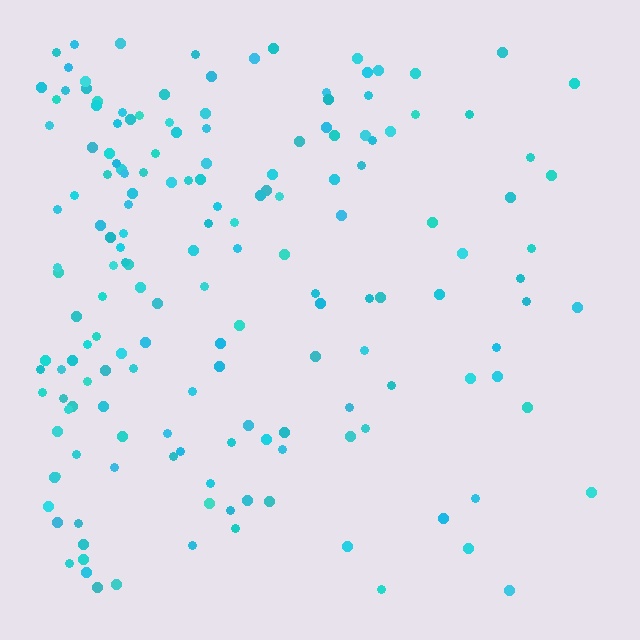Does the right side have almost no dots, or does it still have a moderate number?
Still a moderate number, just noticeably fewer than the left.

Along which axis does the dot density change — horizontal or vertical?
Horizontal.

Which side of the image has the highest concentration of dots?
The left.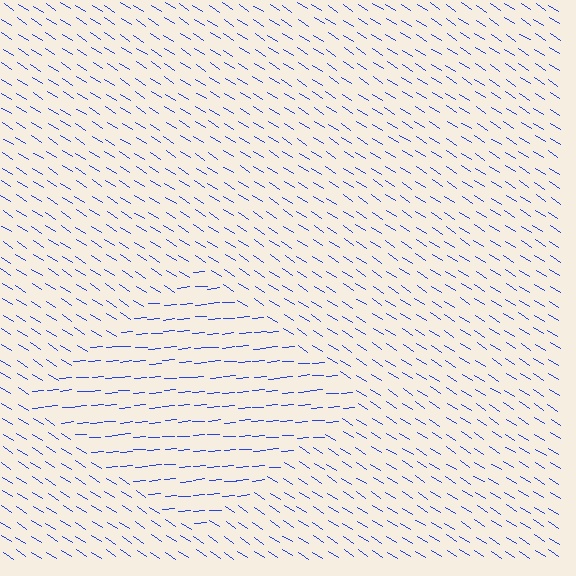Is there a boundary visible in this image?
Yes, there is a texture boundary formed by a change in line orientation.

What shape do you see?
I see a diamond.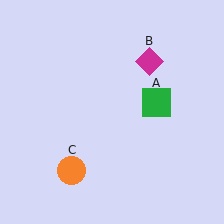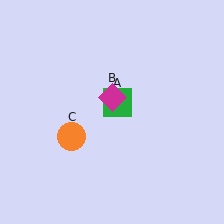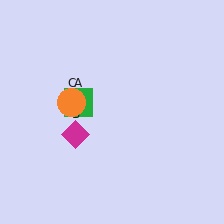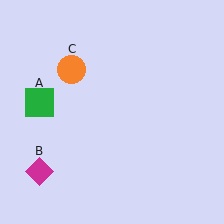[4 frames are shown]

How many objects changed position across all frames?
3 objects changed position: green square (object A), magenta diamond (object B), orange circle (object C).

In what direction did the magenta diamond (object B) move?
The magenta diamond (object B) moved down and to the left.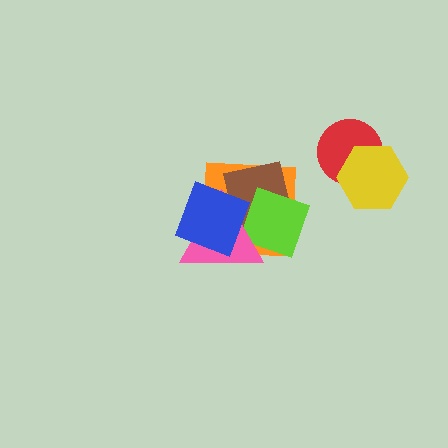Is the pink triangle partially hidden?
Yes, it is partially covered by another shape.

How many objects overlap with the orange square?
4 objects overlap with the orange square.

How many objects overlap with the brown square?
4 objects overlap with the brown square.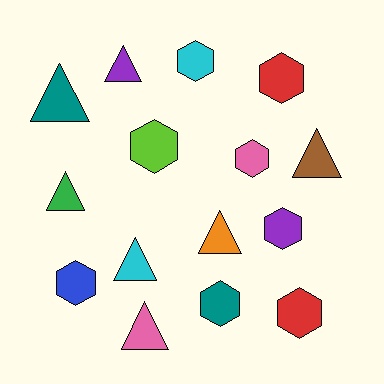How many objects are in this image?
There are 15 objects.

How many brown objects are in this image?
There is 1 brown object.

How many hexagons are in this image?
There are 8 hexagons.